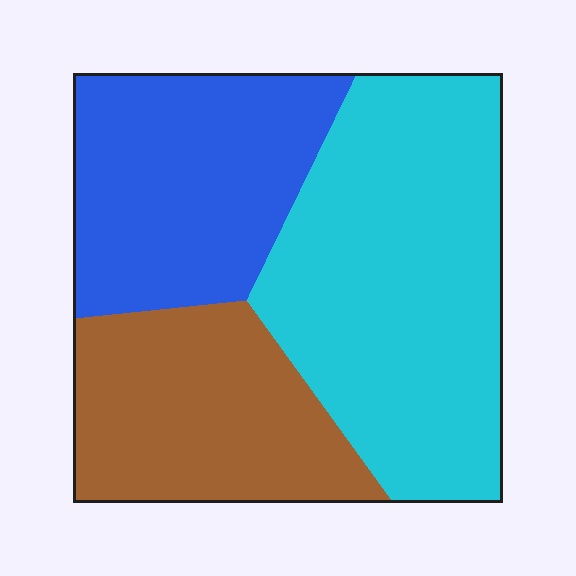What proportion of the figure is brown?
Brown covers 26% of the figure.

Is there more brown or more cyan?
Cyan.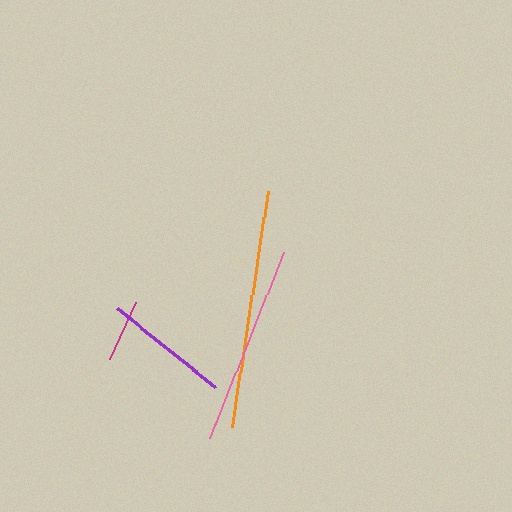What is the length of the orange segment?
The orange segment is approximately 238 pixels long.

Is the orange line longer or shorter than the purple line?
The orange line is longer than the purple line.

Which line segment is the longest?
The orange line is the longest at approximately 238 pixels.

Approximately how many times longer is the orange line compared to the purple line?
The orange line is approximately 1.9 times the length of the purple line.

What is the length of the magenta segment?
The magenta segment is approximately 62 pixels long.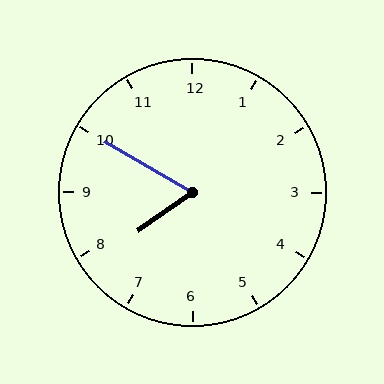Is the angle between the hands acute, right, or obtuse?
It is acute.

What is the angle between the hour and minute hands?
Approximately 65 degrees.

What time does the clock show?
7:50.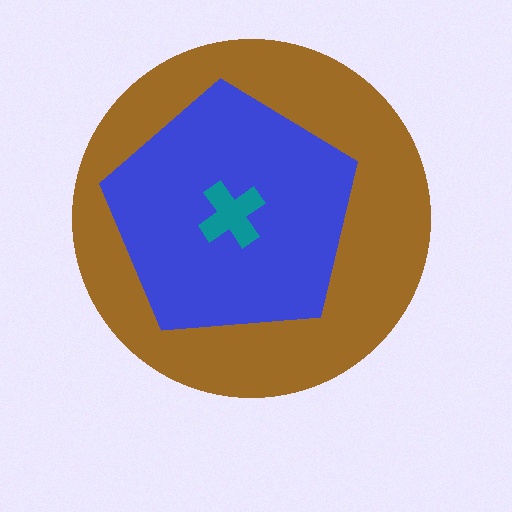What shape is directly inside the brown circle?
The blue pentagon.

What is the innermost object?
The teal cross.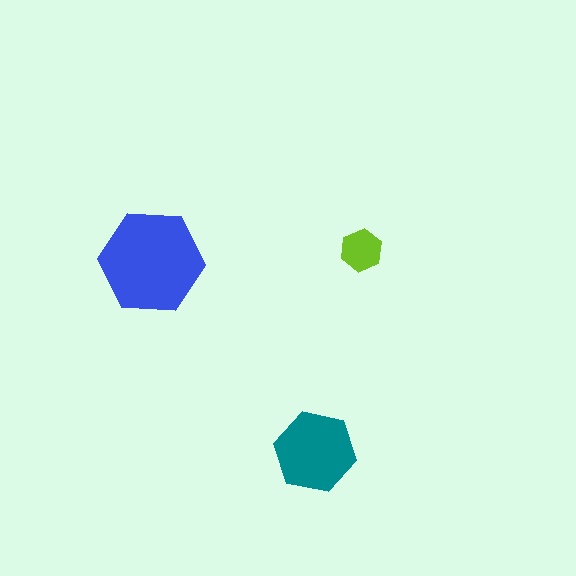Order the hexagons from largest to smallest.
the blue one, the teal one, the lime one.